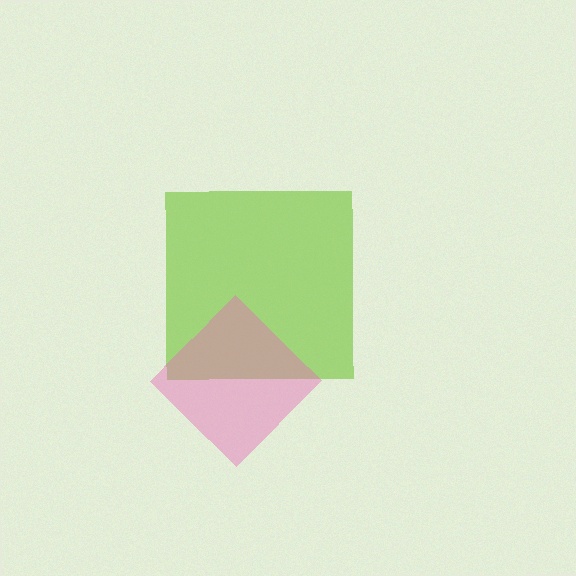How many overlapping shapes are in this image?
There are 2 overlapping shapes in the image.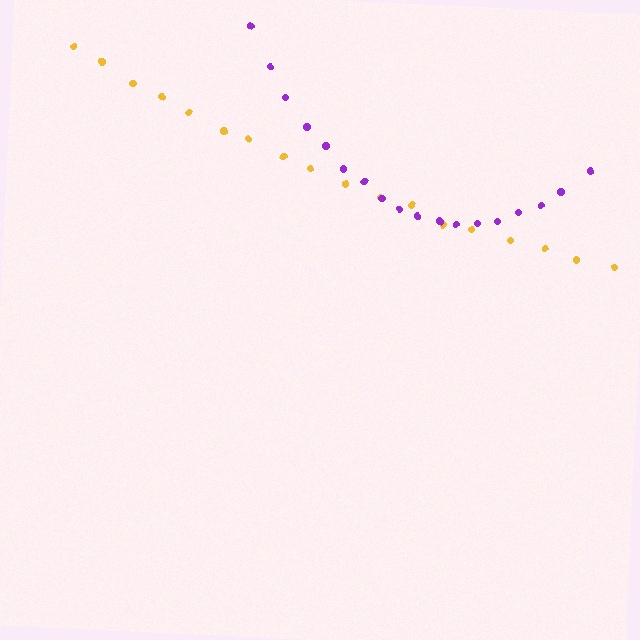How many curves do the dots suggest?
There are 2 distinct paths.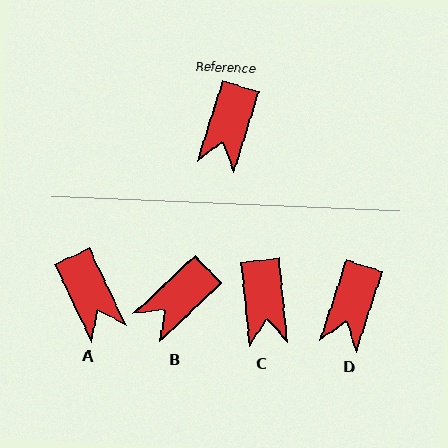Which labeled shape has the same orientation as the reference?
D.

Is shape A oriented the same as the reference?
No, it is off by about 42 degrees.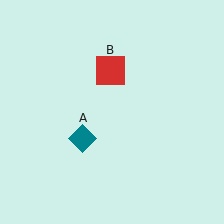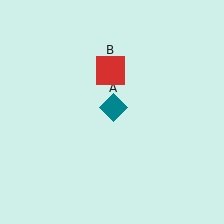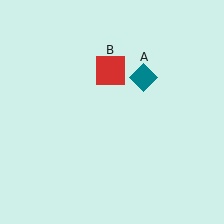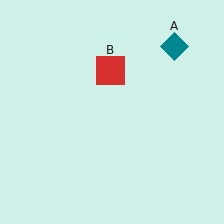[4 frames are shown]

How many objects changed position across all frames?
1 object changed position: teal diamond (object A).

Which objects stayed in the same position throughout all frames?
Red square (object B) remained stationary.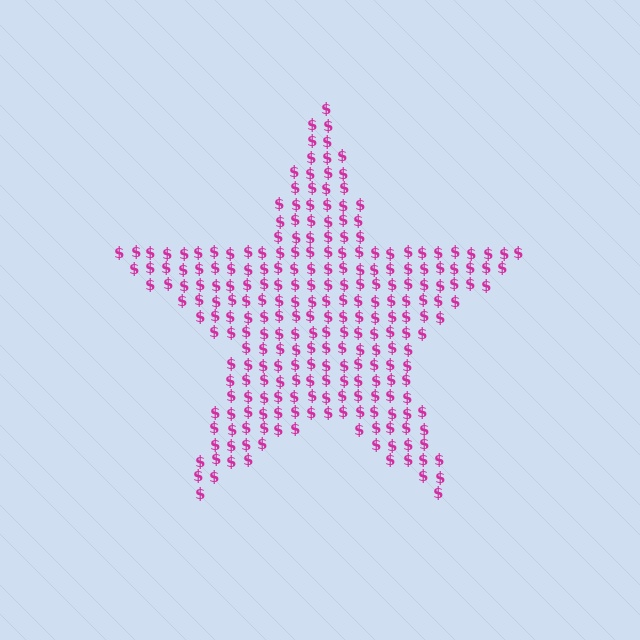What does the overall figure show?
The overall figure shows a star.